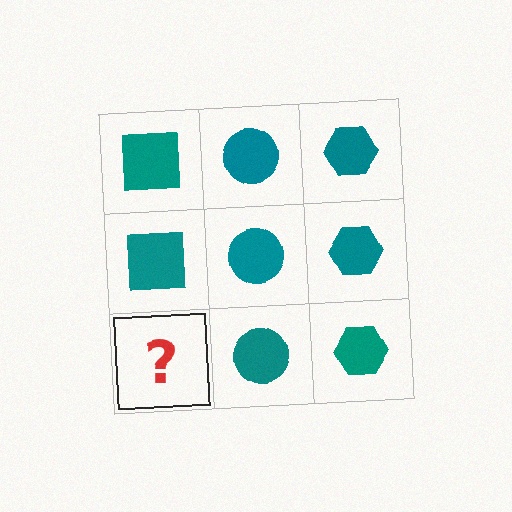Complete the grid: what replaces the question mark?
The question mark should be replaced with a teal square.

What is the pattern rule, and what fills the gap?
The rule is that each column has a consistent shape. The gap should be filled with a teal square.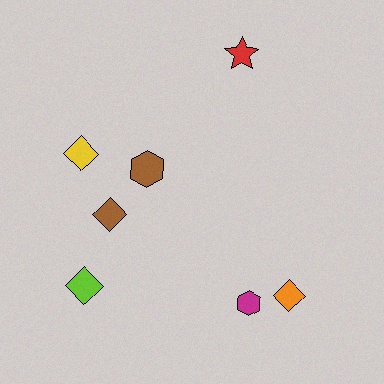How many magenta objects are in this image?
There is 1 magenta object.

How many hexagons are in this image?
There are 2 hexagons.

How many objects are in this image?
There are 7 objects.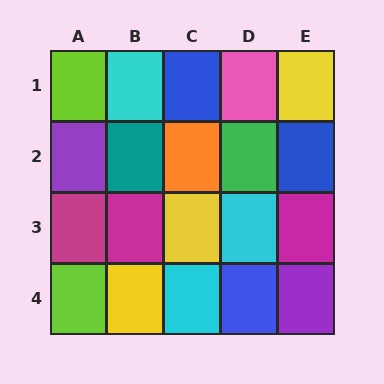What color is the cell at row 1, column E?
Yellow.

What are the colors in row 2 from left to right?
Purple, teal, orange, green, blue.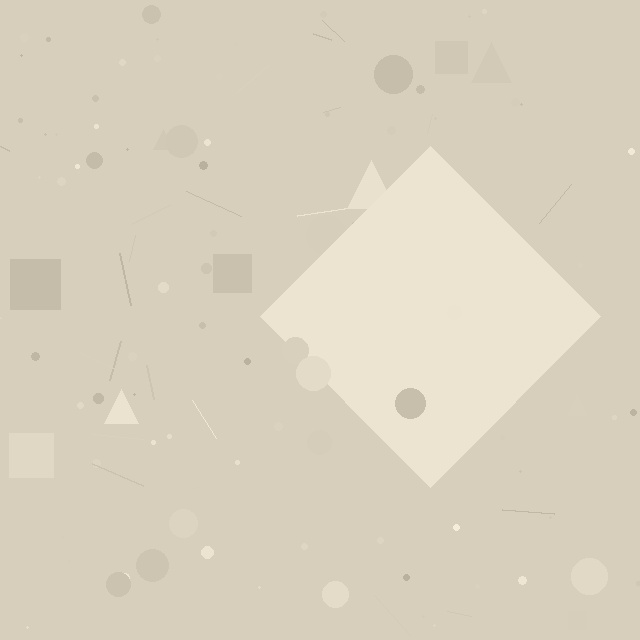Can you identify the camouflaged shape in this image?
The camouflaged shape is a diamond.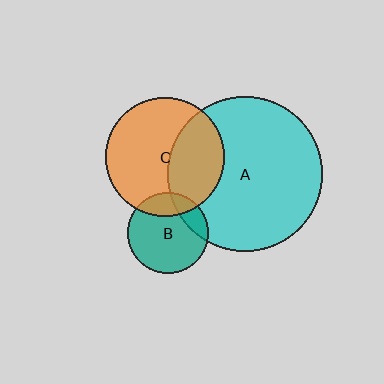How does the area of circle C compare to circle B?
Approximately 2.1 times.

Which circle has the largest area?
Circle A (cyan).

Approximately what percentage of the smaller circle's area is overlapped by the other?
Approximately 40%.